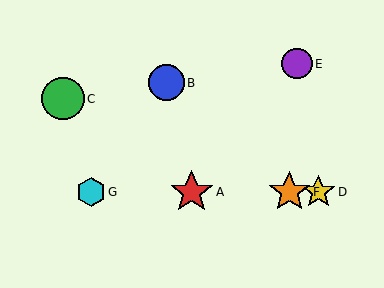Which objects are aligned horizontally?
Objects A, D, F, G are aligned horizontally.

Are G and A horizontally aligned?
Yes, both are at y≈192.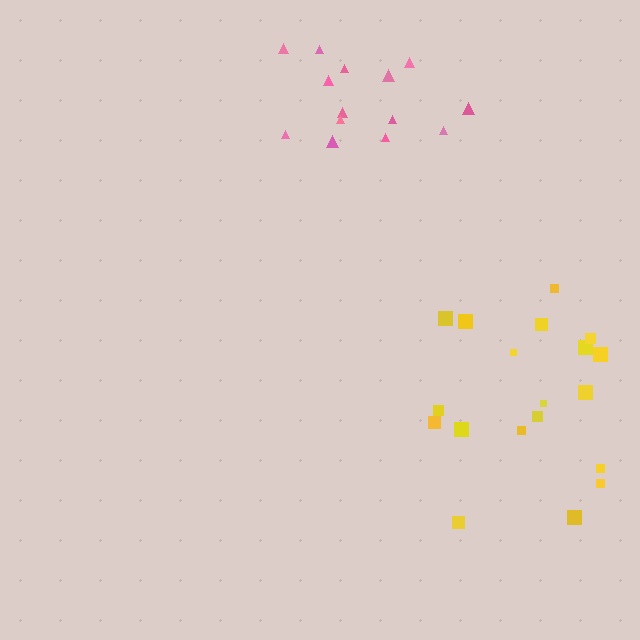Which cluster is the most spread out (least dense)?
Yellow.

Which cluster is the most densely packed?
Pink.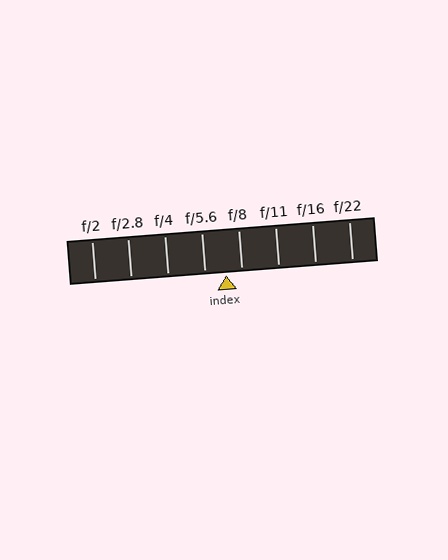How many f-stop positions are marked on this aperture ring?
There are 8 f-stop positions marked.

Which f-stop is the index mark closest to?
The index mark is closest to f/8.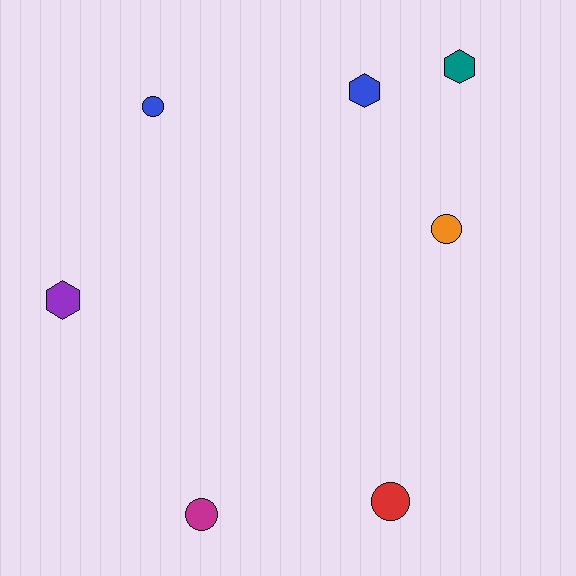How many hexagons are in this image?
There are 3 hexagons.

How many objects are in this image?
There are 7 objects.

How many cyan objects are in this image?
There are no cyan objects.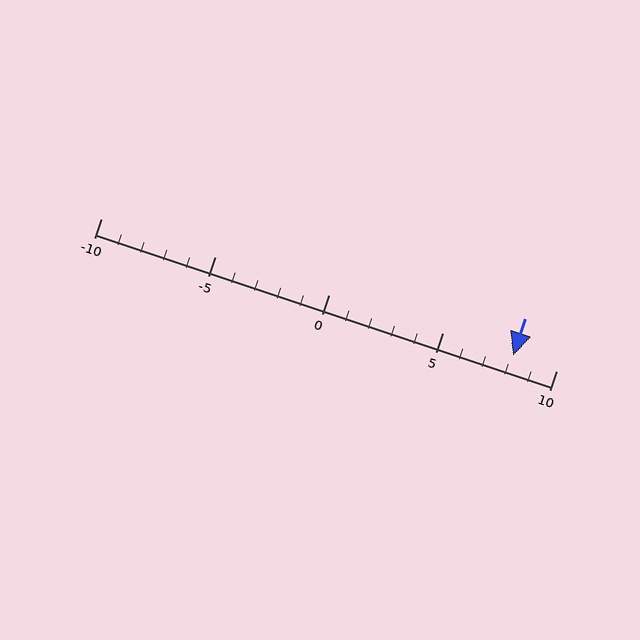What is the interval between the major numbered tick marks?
The major tick marks are spaced 5 units apart.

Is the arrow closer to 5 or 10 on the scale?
The arrow is closer to 10.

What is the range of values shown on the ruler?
The ruler shows values from -10 to 10.